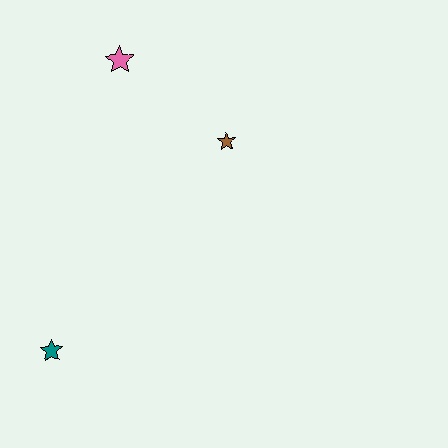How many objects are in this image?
There are 3 objects.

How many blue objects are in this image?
There are no blue objects.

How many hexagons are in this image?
There are no hexagons.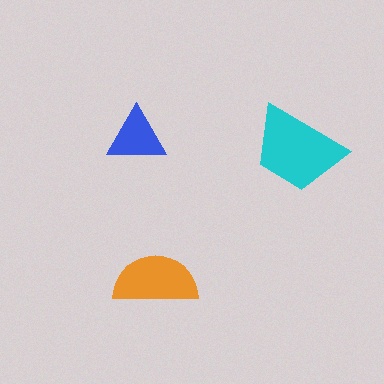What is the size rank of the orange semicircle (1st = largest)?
2nd.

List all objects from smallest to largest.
The blue triangle, the orange semicircle, the cyan trapezoid.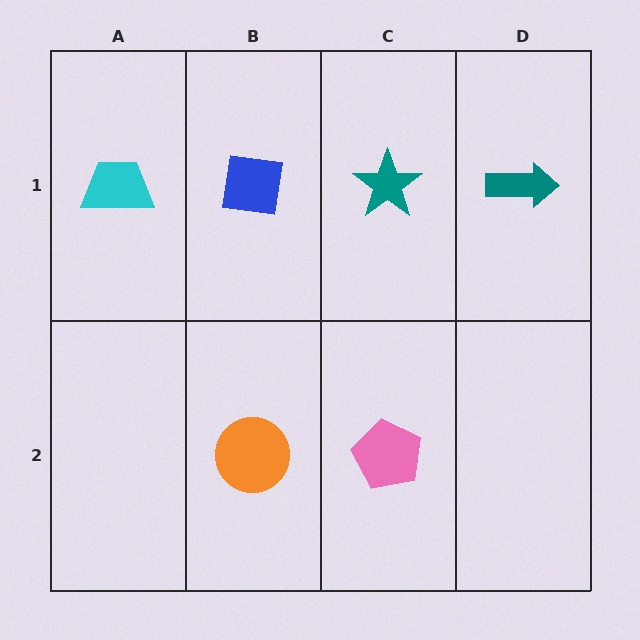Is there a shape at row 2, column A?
No, that cell is empty.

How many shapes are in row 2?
2 shapes.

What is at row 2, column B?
An orange circle.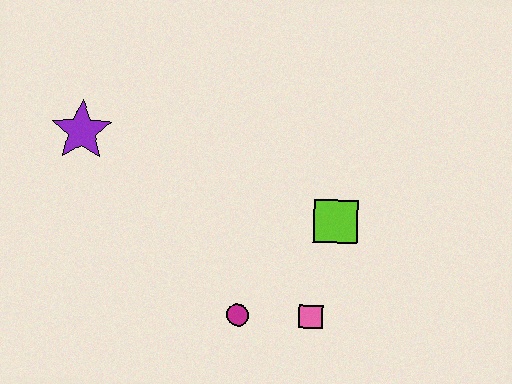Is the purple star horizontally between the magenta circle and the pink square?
No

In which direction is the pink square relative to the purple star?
The pink square is to the right of the purple star.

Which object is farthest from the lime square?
The purple star is farthest from the lime square.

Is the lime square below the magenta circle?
No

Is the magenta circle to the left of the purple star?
No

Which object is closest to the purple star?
The magenta circle is closest to the purple star.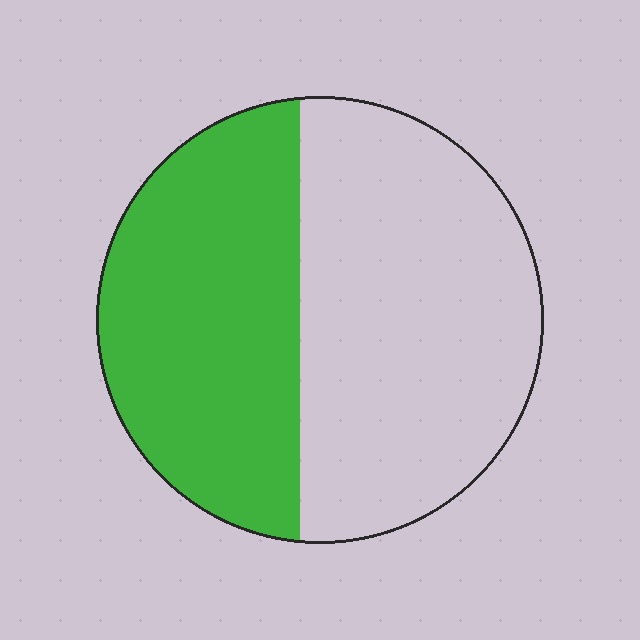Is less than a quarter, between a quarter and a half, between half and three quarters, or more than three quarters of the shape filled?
Between a quarter and a half.